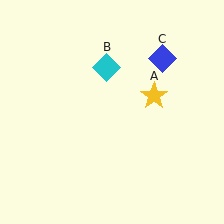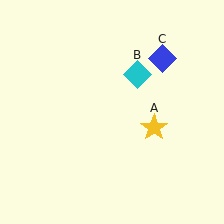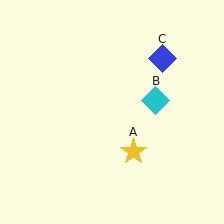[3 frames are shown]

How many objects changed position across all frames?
2 objects changed position: yellow star (object A), cyan diamond (object B).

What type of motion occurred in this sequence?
The yellow star (object A), cyan diamond (object B) rotated clockwise around the center of the scene.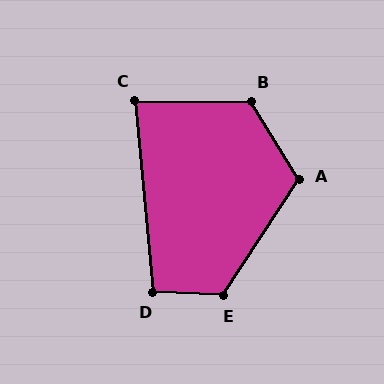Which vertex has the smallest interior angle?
C, at approximately 84 degrees.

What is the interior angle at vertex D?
Approximately 98 degrees (obtuse).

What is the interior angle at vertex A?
Approximately 115 degrees (obtuse).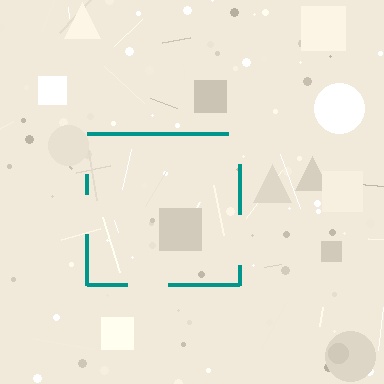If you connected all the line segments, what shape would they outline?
They would outline a square.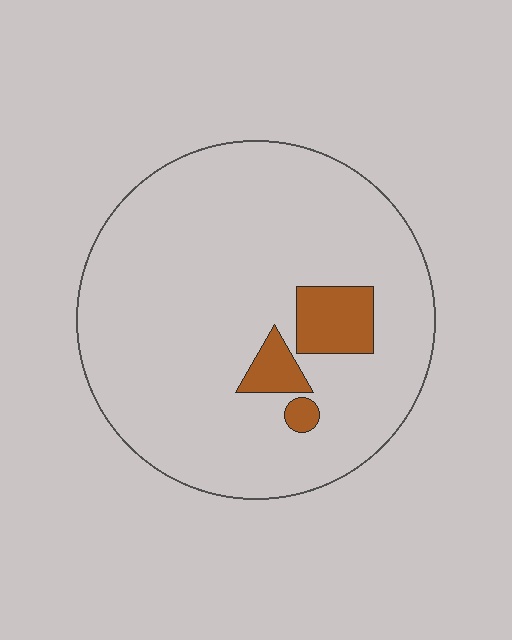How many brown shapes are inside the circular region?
3.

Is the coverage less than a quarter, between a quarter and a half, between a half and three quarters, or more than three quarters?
Less than a quarter.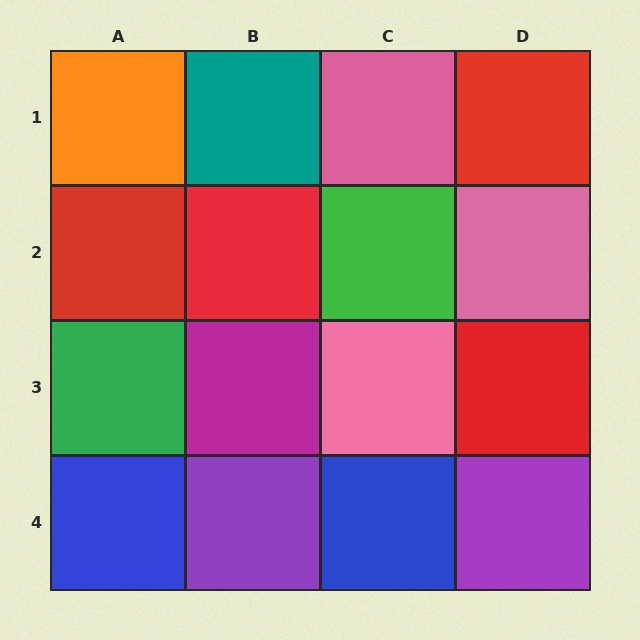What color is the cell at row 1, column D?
Red.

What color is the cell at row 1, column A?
Orange.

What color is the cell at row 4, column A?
Blue.